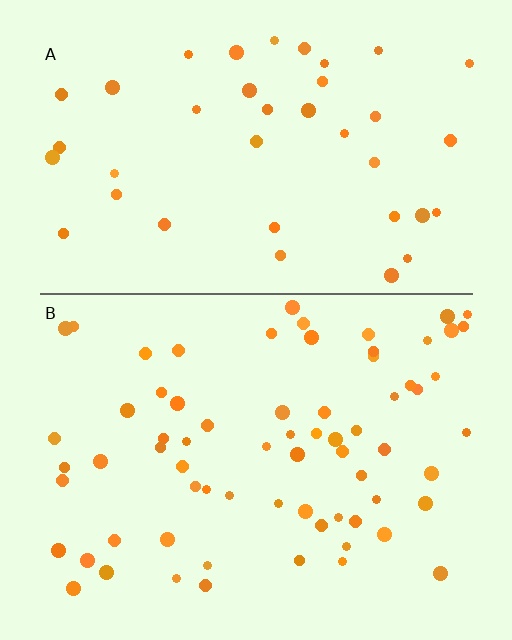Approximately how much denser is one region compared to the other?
Approximately 1.8× — region B over region A.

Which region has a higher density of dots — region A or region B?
B (the bottom).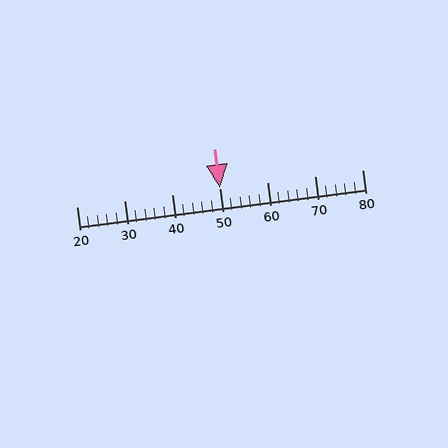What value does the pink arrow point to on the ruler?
The pink arrow points to approximately 50.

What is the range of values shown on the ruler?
The ruler shows values from 20 to 80.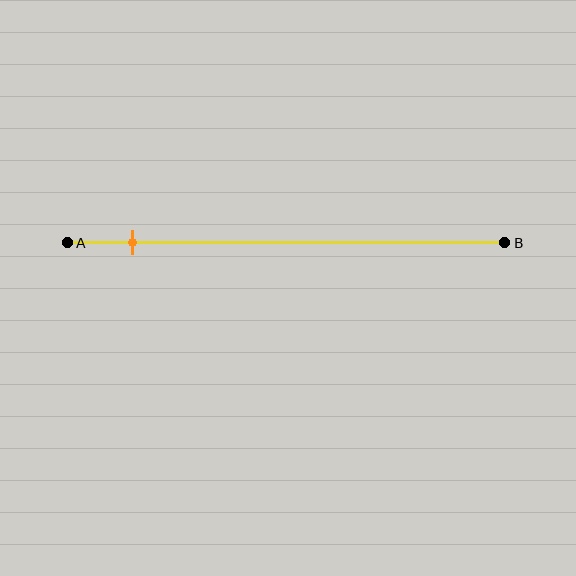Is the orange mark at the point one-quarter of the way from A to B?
No, the mark is at about 15% from A, not at the 25% one-quarter point.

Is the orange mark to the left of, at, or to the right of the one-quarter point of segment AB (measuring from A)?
The orange mark is to the left of the one-quarter point of segment AB.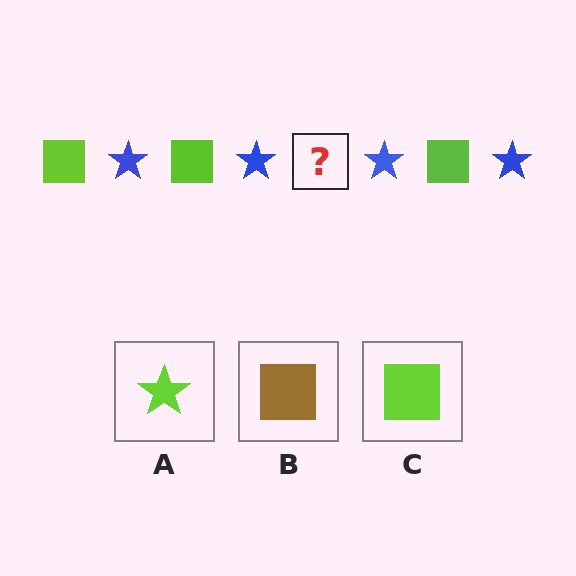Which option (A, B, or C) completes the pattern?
C.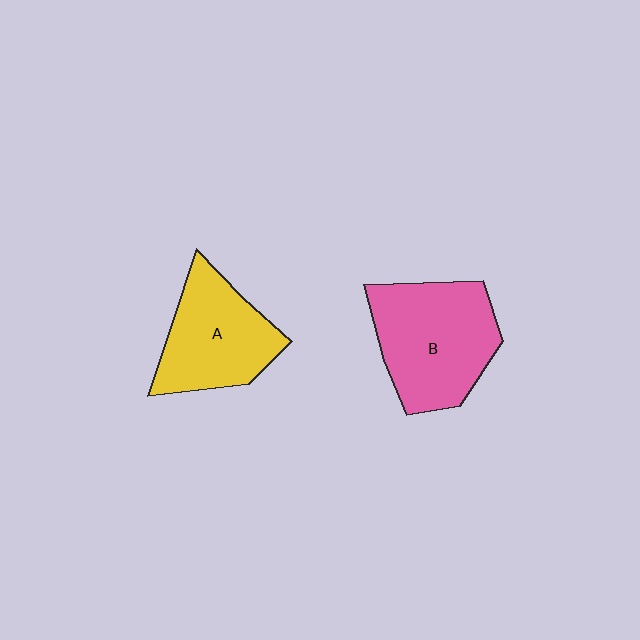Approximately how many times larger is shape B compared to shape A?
Approximately 1.2 times.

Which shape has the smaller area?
Shape A (yellow).